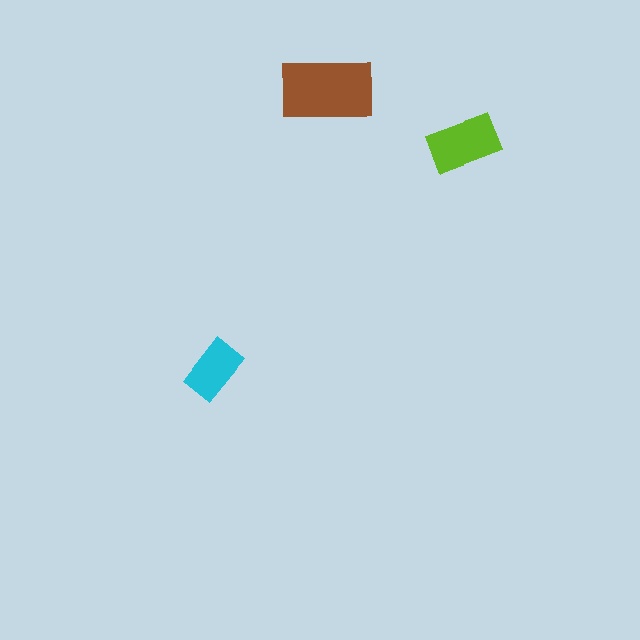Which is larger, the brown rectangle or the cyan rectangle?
The brown one.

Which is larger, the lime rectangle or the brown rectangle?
The brown one.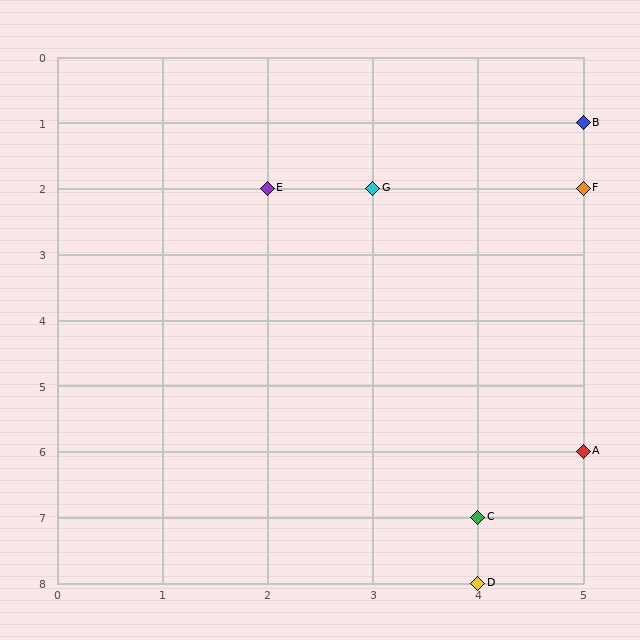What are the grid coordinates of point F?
Point F is at grid coordinates (5, 2).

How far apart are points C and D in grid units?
Points C and D are 1 row apart.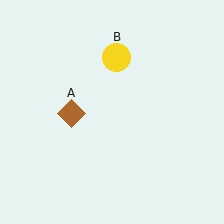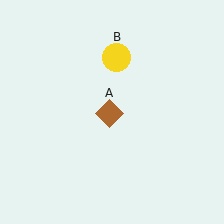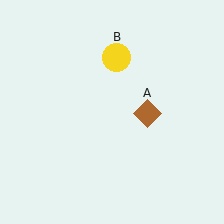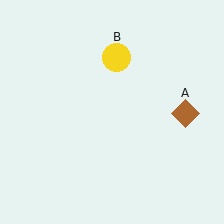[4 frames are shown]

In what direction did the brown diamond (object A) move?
The brown diamond (object A) moved right.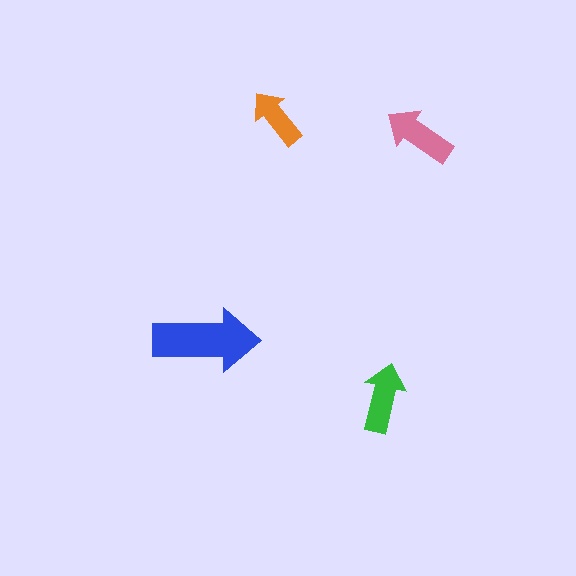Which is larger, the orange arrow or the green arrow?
The green one.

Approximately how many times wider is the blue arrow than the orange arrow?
About 1.5 times wider.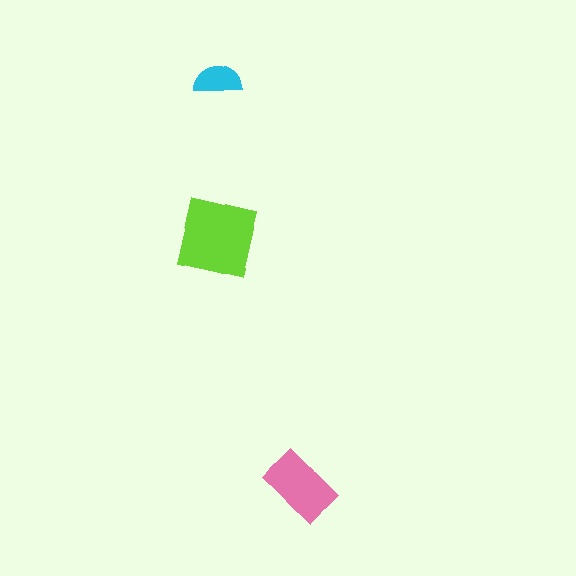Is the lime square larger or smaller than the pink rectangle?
Larger.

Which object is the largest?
The lime square.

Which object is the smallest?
The cyan semicircle.